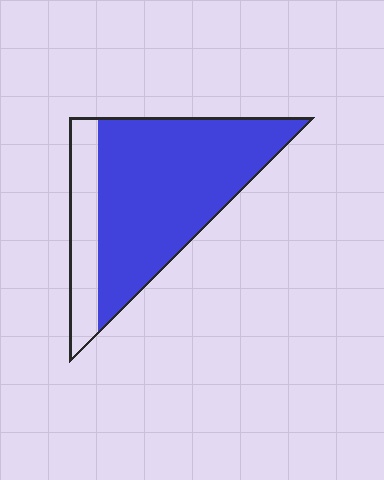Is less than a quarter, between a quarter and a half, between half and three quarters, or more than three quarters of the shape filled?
More than three quarters.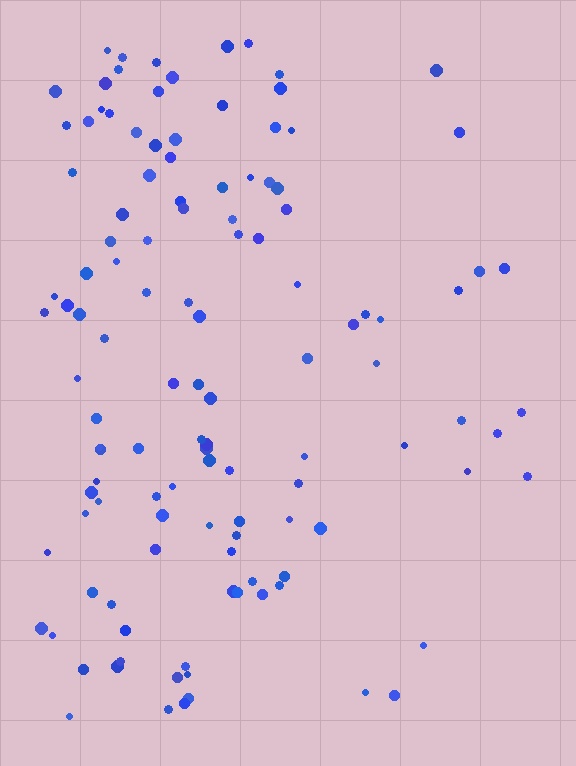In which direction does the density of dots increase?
From right to left, with the left side densest.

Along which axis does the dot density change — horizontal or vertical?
Horizontal.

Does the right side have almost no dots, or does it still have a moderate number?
Still a moderate number, just noticeably fewer than the left.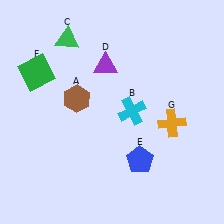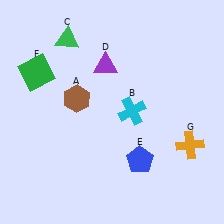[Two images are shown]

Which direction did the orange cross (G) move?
The orange cross (G) moved down.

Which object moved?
The orange cross (G) moved down.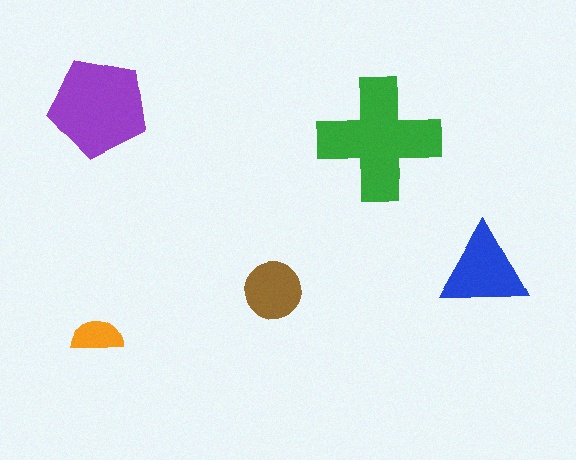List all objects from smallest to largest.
The orange semicircle, the brown circle, the blue triangle, the purple pentagon, the green cross.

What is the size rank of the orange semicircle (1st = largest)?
5th.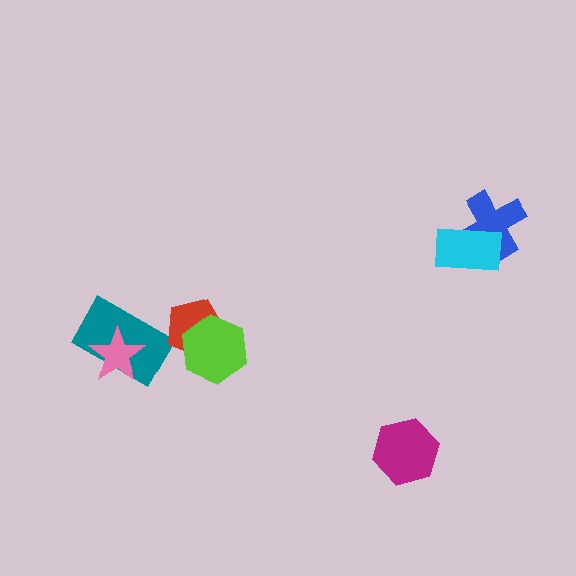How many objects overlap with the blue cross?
1 object overlaps with the blue cross.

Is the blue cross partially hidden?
Yes, it is partially covered by another shape.